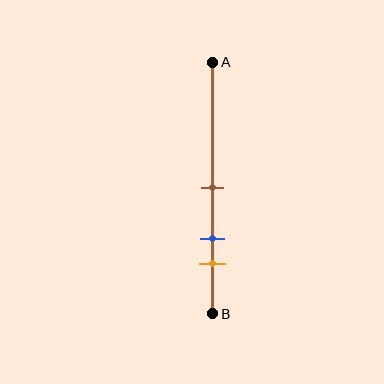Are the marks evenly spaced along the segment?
Yes, the marks are approximately evenly spaced.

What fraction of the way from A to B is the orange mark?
The orange mark is approximately 80% (0.8) of the way from A to B.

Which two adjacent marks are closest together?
The blue and orange marks are the closest adjacent pair.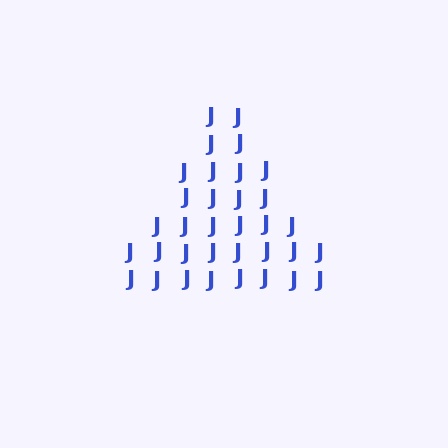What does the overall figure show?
The overall figure shows a triangle.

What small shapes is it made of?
It is made of small letter J's.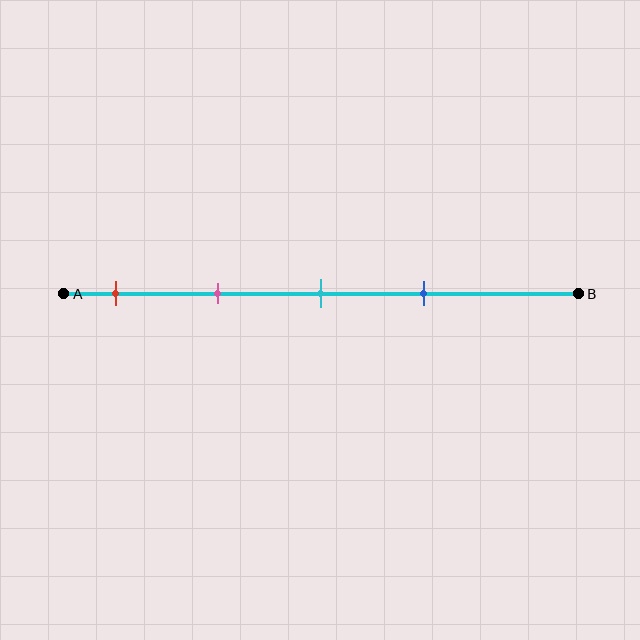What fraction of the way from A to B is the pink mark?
The pink mark is approximately 30% (0.3) of the way from A to B.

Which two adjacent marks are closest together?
The cyan and blue marks are the closest adjacent pair.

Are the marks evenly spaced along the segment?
Yes, the marks are approximately evenly spaced.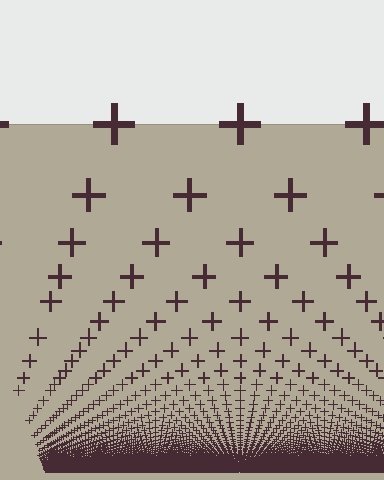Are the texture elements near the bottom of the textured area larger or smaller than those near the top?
Smaller. The gradient is inverted — elements near the bottom are smaller and denser.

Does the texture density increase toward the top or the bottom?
Density increases toward the bottom.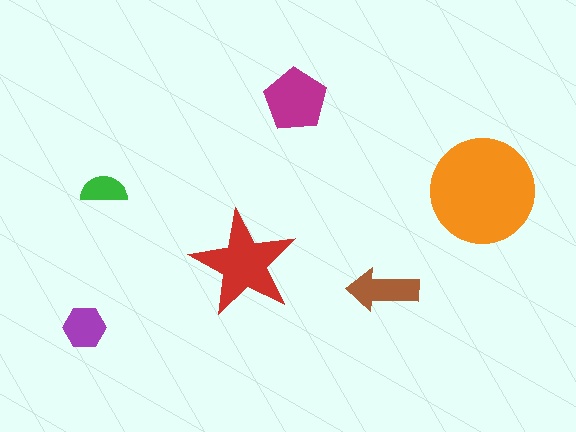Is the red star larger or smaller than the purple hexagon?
Larger.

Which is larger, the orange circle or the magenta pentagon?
The orange circle.